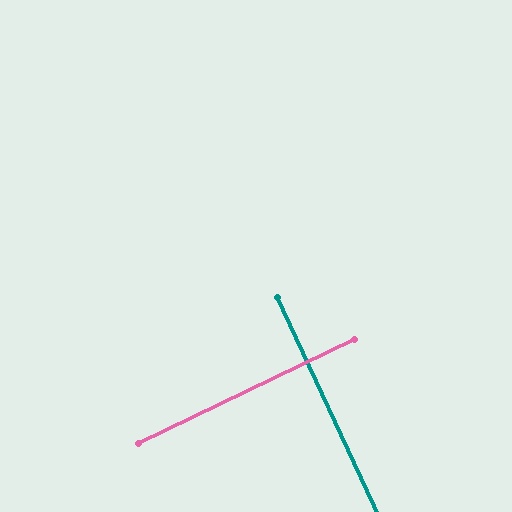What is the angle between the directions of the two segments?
Approximately 89 degrees.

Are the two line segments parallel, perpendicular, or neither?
Perpendicular — they meet at approximately 89°.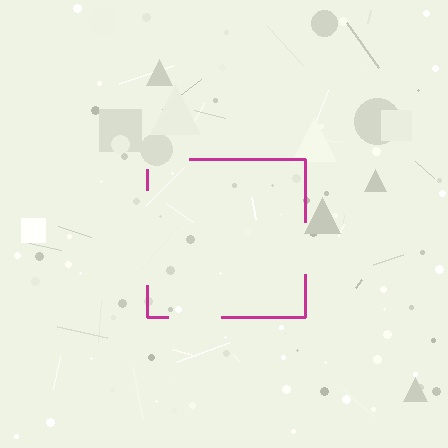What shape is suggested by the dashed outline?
The dashed outline suggests a square.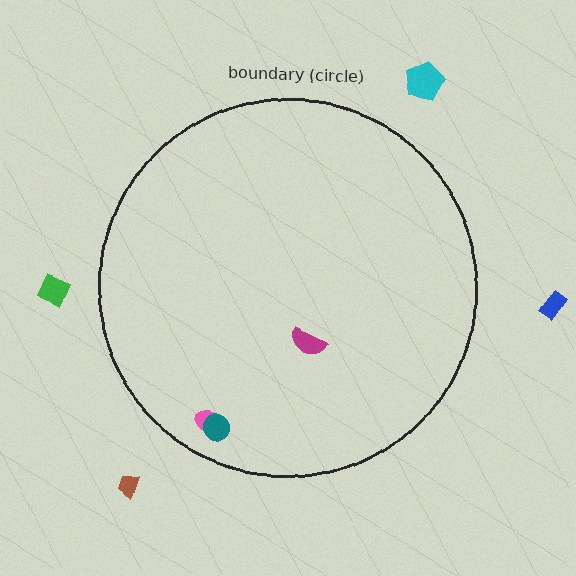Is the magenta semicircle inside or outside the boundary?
Inside.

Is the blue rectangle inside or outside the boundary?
Outside.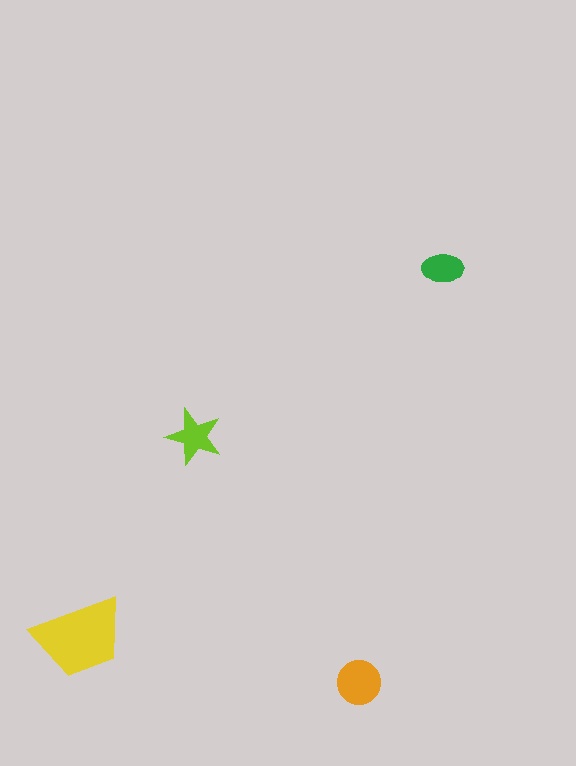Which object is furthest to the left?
The yellow trapezoid is leftmost.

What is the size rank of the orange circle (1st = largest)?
2nd.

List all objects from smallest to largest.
The green ellipse, the lime star, the orange circle, the yellow trapezoid.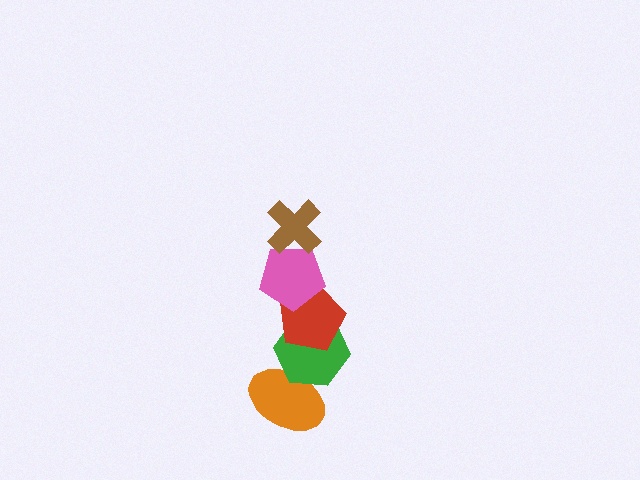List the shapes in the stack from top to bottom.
From top to bottom: the brown cross, the pink pentagon, the red pentagon, the green hexagon, the orange ellipse.